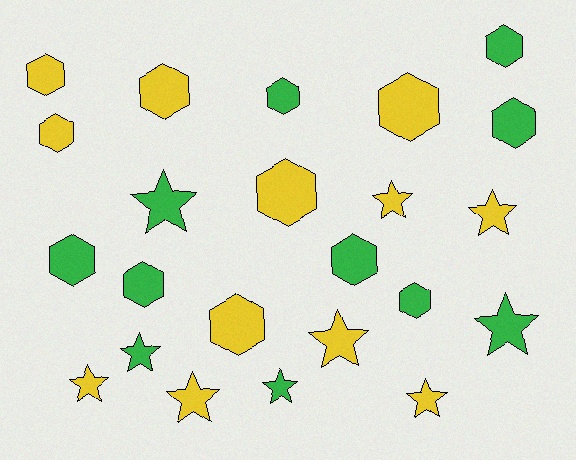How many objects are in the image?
There are 23 objects.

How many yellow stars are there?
There are 6 yellow stars.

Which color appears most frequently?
Yellow, with 12 objects.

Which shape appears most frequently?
Hexagon, with 13 objects.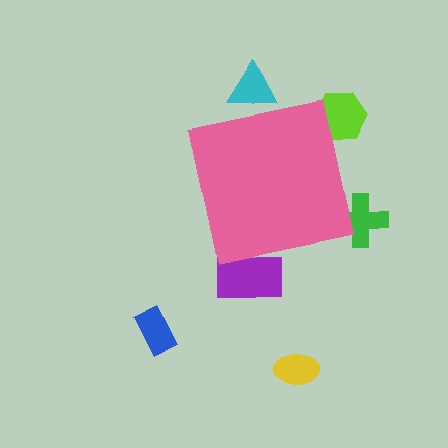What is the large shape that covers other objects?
A pink square.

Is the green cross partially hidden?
Yes, the green cross is partially hidden behind the pink square.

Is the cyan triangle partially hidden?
Yes, the cyan triangle is partially hidden behind the pink square.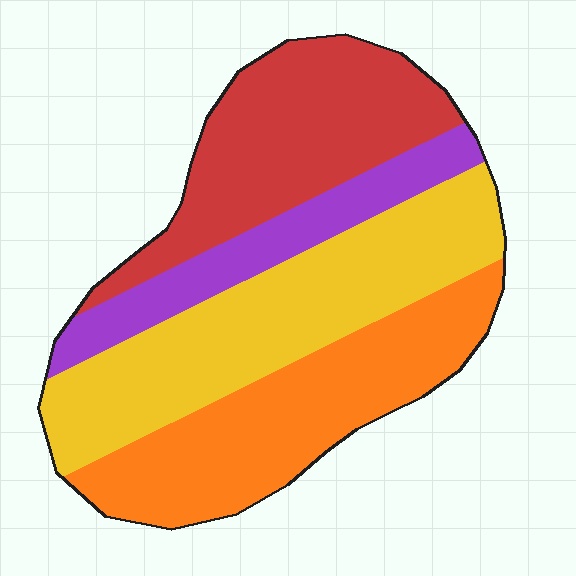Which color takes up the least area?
Purple, at roughly 15%.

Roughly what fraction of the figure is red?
Red covers 26% of the figure.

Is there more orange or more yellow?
Yellow.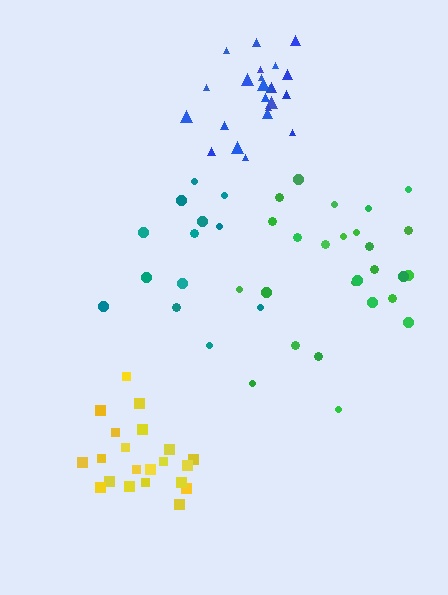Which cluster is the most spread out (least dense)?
Teal.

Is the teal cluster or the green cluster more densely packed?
Green.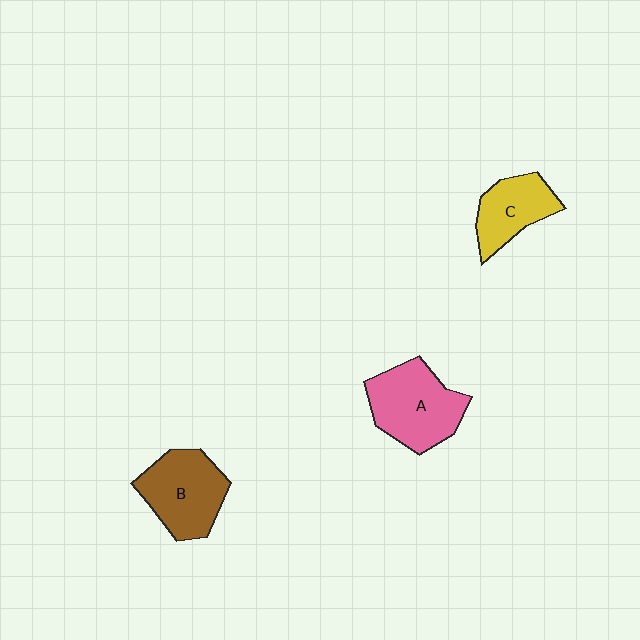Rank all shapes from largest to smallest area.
From largest to smallest: A (pink), B (brown), C (yellow).